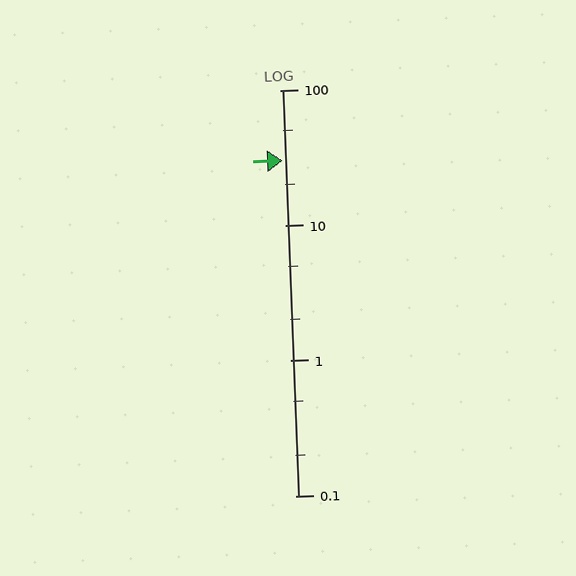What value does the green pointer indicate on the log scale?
The pointer indicates approximately 30.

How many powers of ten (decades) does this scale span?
The scale spans 3 decades, from 0.1 to 100.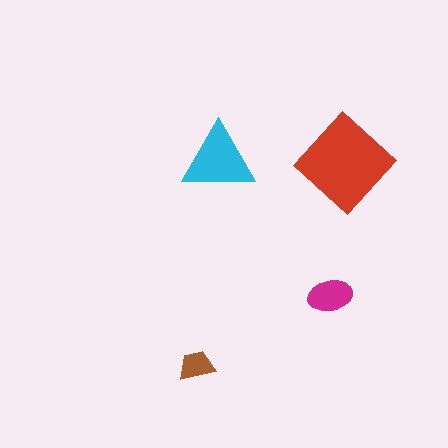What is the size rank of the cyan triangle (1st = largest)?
2nd.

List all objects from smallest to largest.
The brown trapezoid, the magenta ellipse, the cyan triangle, the red diamond.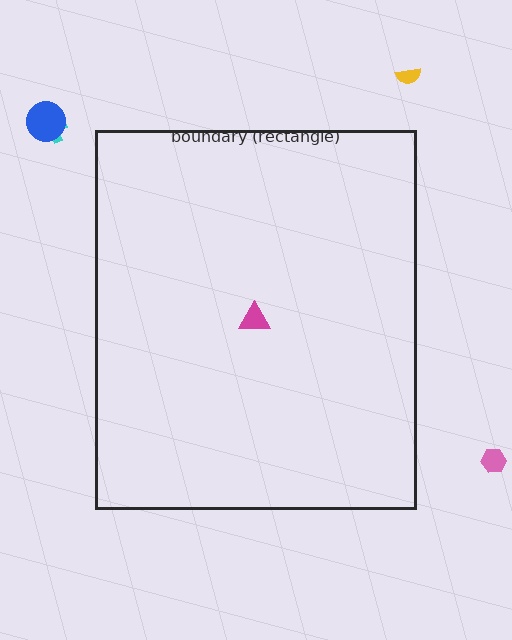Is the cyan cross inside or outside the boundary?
Outside.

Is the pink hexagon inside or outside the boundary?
Outside.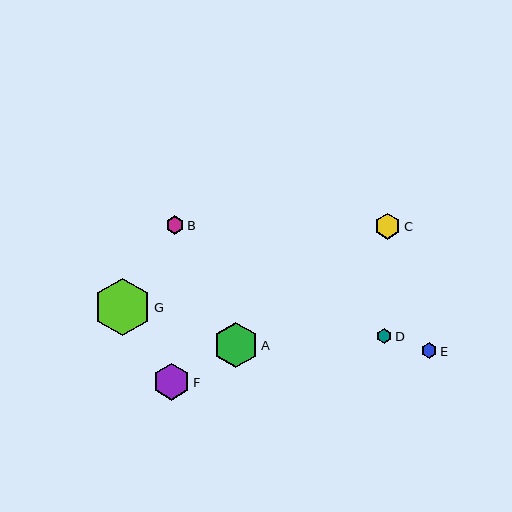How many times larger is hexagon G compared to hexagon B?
Hexagon G is approximately 3.1 times the size of hexagon B.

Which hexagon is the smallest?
Hexagon E is the smallest with a size of approximately 15 pixels.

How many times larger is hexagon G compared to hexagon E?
Hexagon G is approximately 3.7 times the size of hexagon E.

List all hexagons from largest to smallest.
From largest to smallest: G, A, F, C, B, D, E.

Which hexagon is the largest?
Hexagon G is the largest with a size of approximately 57 pixels.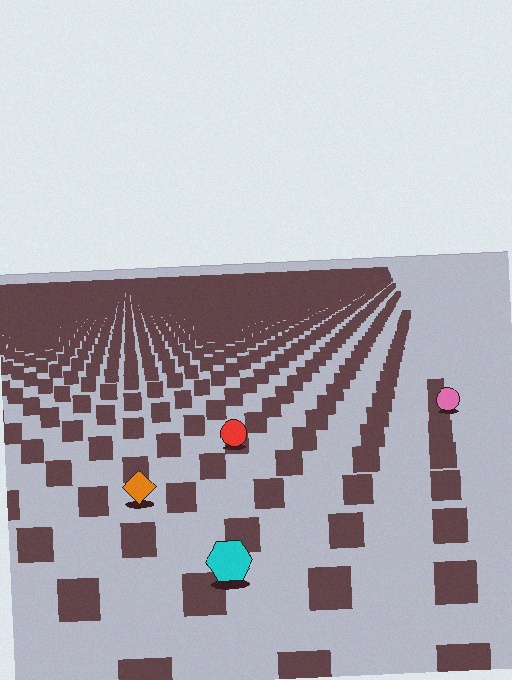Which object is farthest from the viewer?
The pink circle is farthest from the viewer. It appears smaller and the ground texture around it is denser.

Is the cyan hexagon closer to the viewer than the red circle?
Yes. The cyan hexagon is closer — you can tell from the texture gradient: the ground texture is coarser near it.